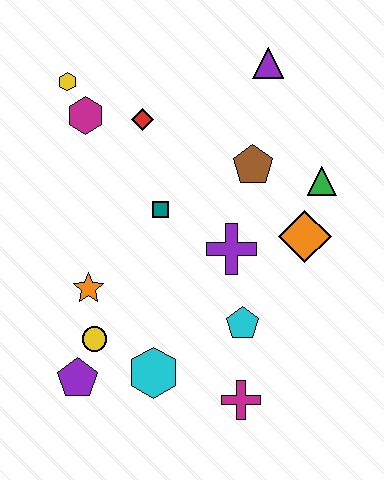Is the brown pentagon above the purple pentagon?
Yes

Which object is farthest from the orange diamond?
The yellow hexagon is farthest from the orange diamond.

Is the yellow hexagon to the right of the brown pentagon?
No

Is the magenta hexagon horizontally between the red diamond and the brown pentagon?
No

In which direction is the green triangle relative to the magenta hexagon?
The green triangle is to the right of the magenta hexagon.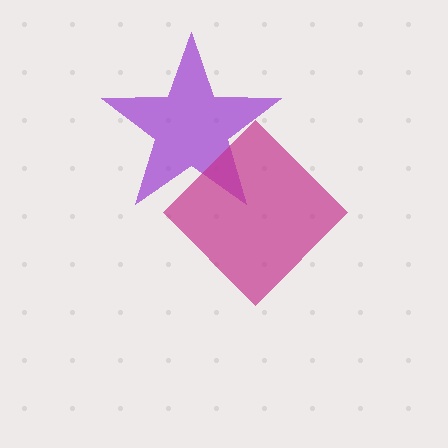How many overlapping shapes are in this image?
There are 2 overlapping shapes in the image.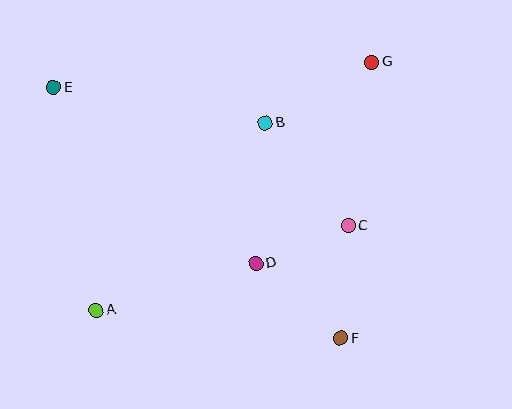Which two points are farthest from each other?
Points E and F are farthest from each other.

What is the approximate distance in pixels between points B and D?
The distance between B and D is approximately 141 pixels.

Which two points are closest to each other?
Points C and D are closest to each other.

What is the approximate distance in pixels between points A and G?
The distance between A and G is approximately 371 pixels.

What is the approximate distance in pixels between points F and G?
The distance between F and G is approximately 278 pixels.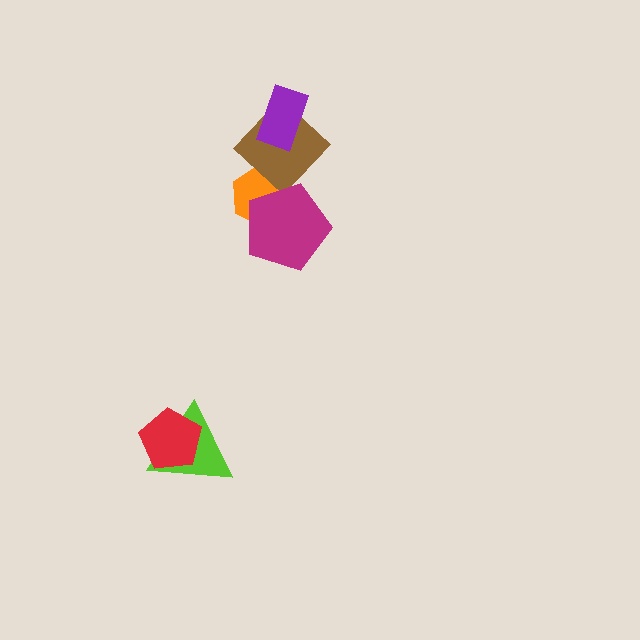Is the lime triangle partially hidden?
Yes, it is partially covered by another shape.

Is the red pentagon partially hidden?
No, no other shape covers it.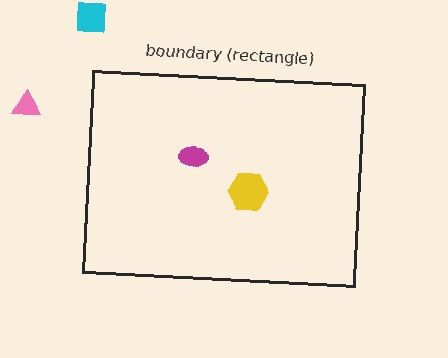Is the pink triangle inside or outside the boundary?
Outside.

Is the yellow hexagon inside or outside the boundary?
Inside.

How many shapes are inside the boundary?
2 inside, 2 outside.